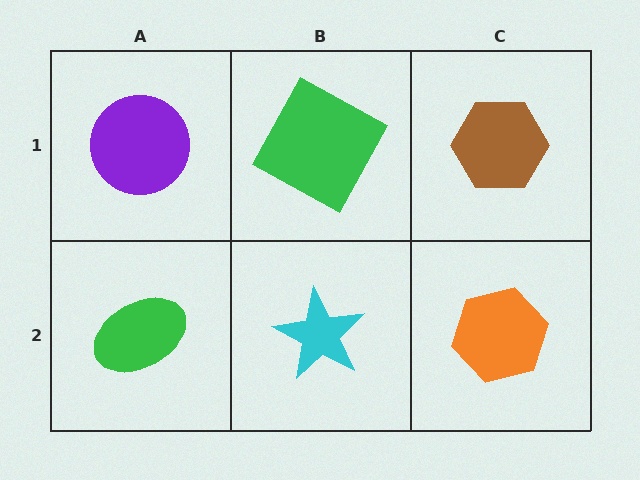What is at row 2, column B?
A cyan star.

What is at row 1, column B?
A green square.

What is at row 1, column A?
A purple circle.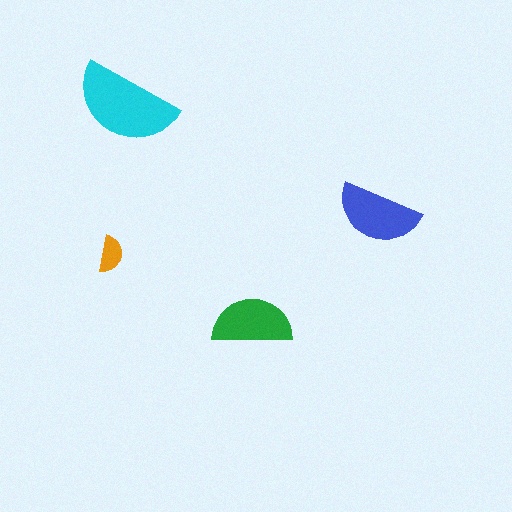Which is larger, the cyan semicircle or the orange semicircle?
The cyan one.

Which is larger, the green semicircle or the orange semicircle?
The green one.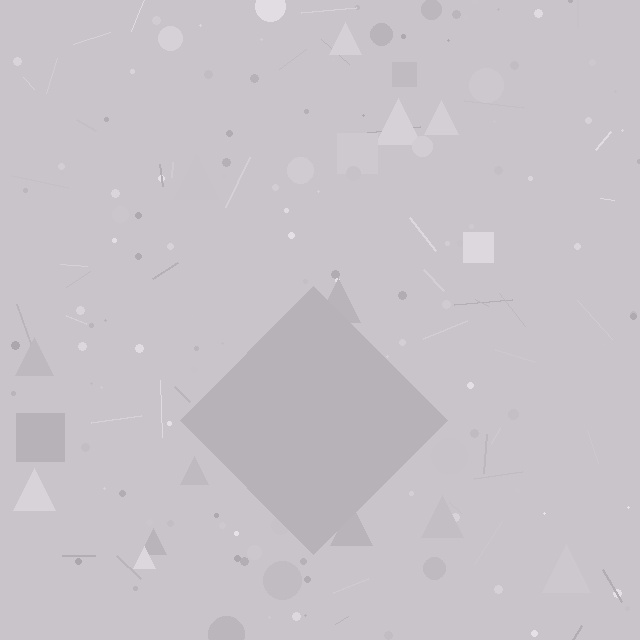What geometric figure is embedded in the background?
A diamond is embedded in the background.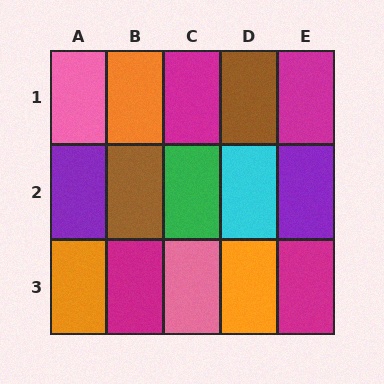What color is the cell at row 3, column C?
Pink.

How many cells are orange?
3 cells are orange.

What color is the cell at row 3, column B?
Magenta.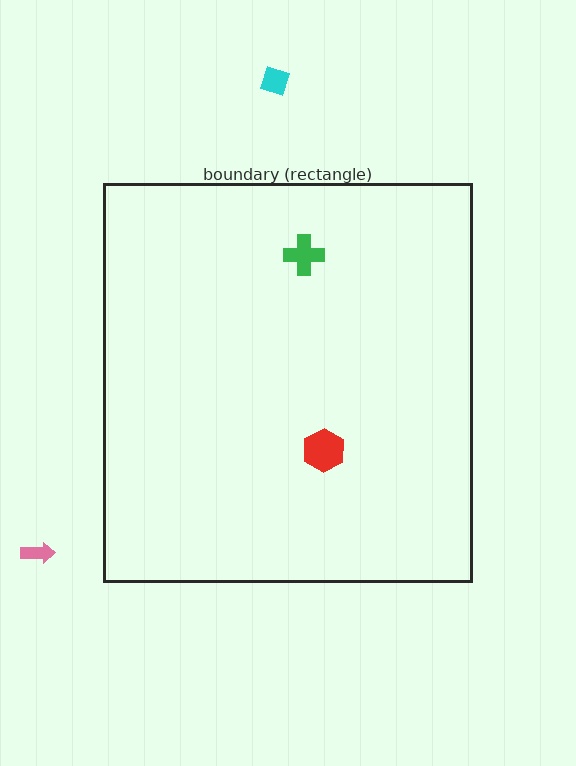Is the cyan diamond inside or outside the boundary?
Outside.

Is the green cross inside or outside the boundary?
Inside.